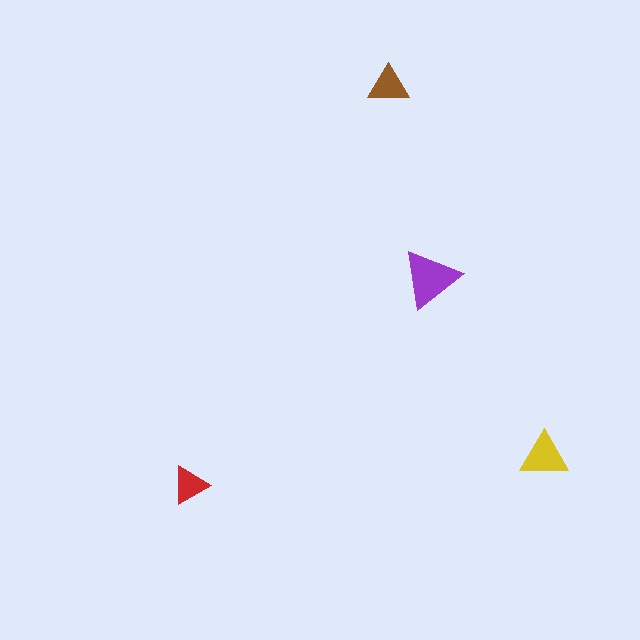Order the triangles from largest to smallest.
the purple one, the yellow one, the brown one, the red one.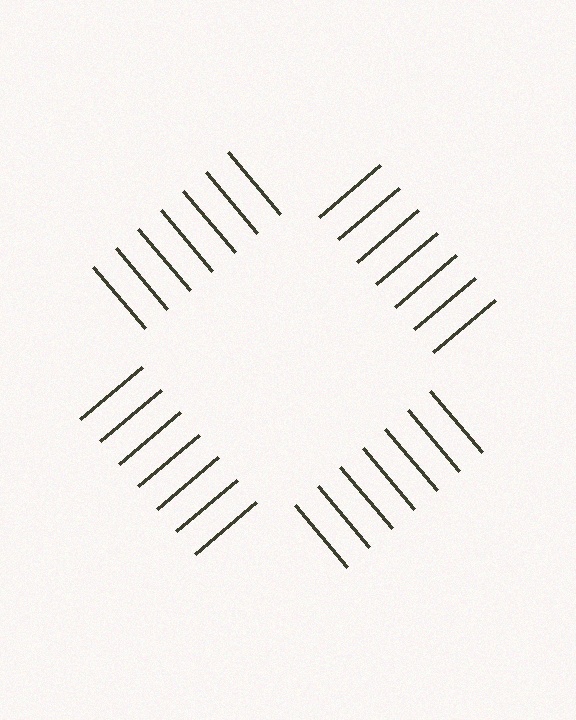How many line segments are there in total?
28 — 7 along each of the 4 edges.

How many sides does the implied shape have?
4 sides — the line-ends trace a square.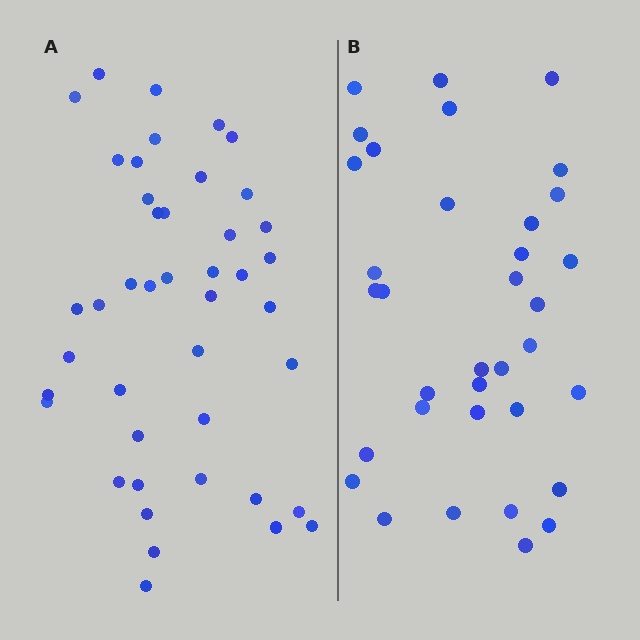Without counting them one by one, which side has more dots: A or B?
Region A (the left region) has more dots.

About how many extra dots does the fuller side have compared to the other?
Region A has roughly 8 or so more dots than region B.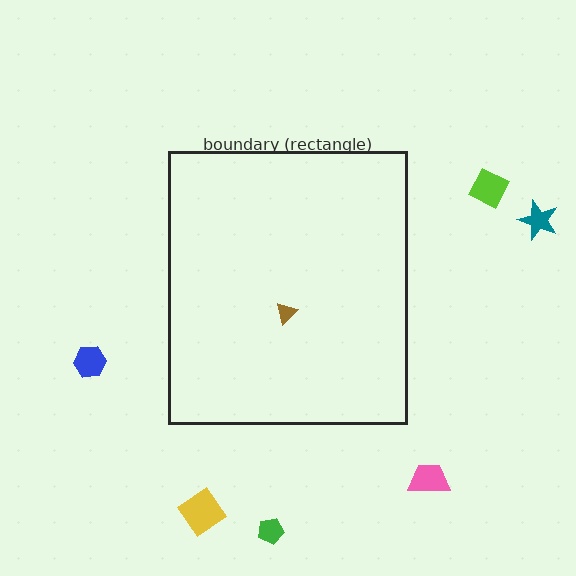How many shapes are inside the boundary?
1 inside, 6 outside.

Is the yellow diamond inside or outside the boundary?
Outside.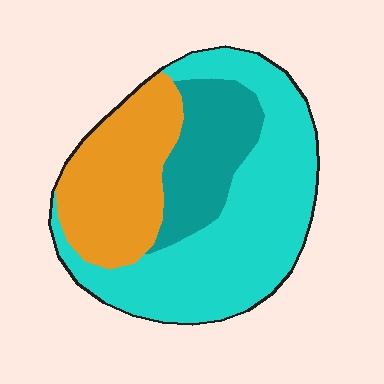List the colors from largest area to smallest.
From largest to smallest: cyan, orange, teal.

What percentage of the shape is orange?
Orange covers about 30% of the shape.